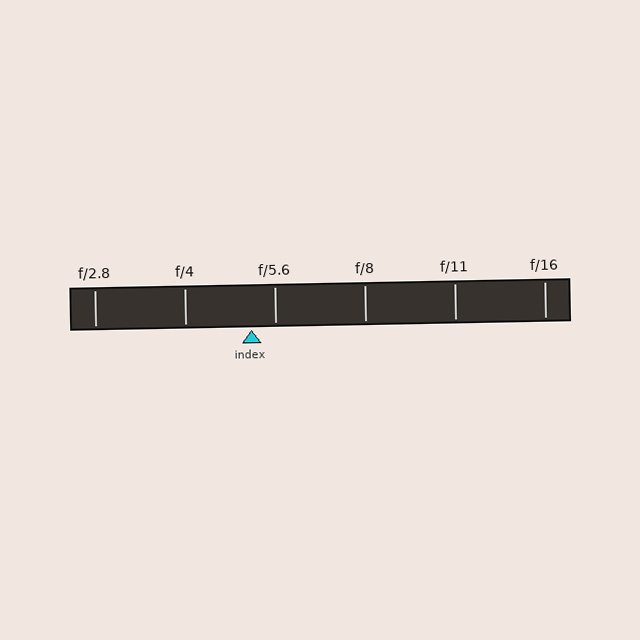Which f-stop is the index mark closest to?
The index mark is closest to f/5.6.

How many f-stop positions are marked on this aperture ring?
There are 6 f-stop positions marked.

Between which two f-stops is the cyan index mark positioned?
The index mark is between f/4 and f/5.6.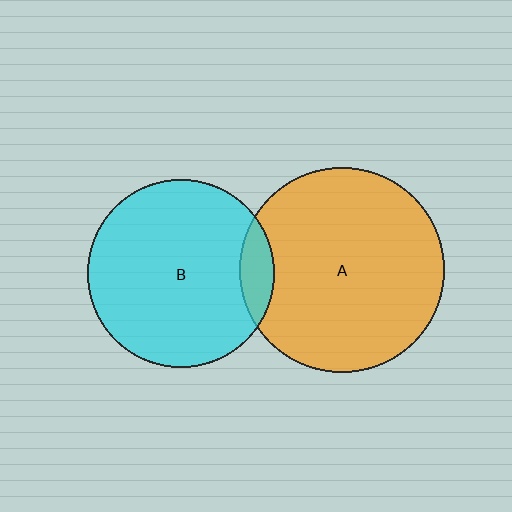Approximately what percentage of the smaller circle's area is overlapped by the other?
Approximately 10%.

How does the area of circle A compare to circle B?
Approximately 1.2 times.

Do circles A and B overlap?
Yes.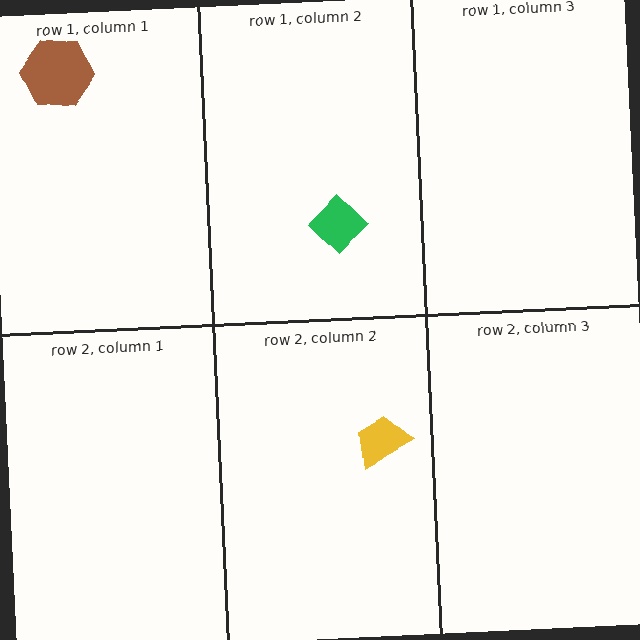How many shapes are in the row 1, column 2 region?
1.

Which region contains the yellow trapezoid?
The row 2, column 2 region.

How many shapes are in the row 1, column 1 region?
1.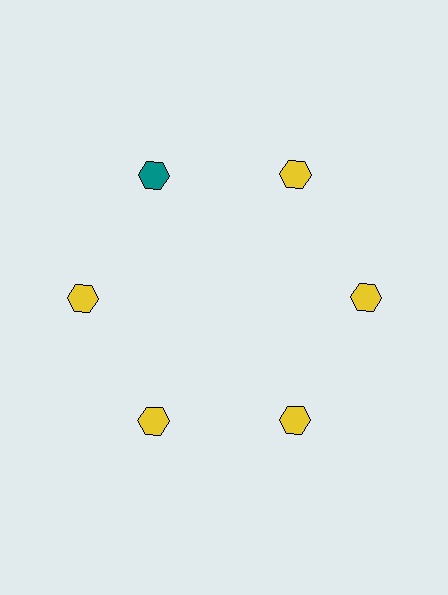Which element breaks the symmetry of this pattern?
The teal hexagon at roughly the 11 o'clock position breaks the symmetry. All other shapes are yellow hexagons.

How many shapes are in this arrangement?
There are 6 shapes arranged in a ring pattern.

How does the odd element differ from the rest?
It has a different color: teal instead of yellow.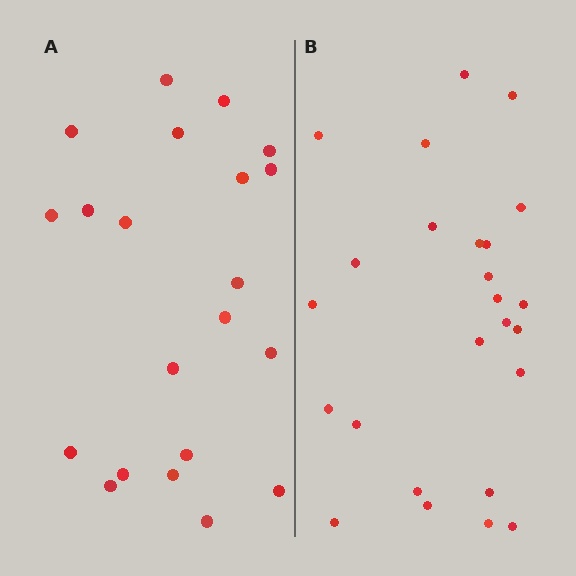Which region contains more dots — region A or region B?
Region B (the right region) has more dots.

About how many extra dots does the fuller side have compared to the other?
Region B has about 4 more dots than region A.